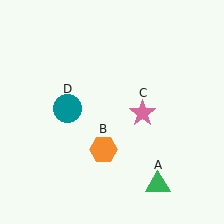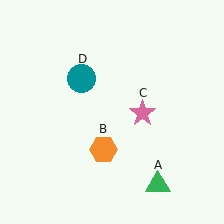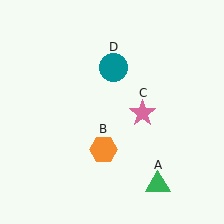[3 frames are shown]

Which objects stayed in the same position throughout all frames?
Green triangle (object A) and orange hexagon (object B) and pink star (object C) remained stationary.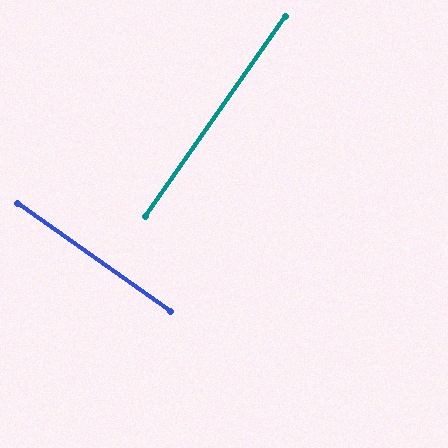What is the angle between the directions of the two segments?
Approximately 90 degrees.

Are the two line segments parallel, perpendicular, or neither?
Perpendicular — they meet at approximately 90°.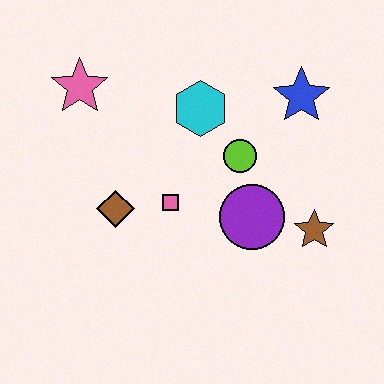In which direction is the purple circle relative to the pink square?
The purple circle is to the right of the pink square.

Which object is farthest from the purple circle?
The pink star is farthest from the purple circle.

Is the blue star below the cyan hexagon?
No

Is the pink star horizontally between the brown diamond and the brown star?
No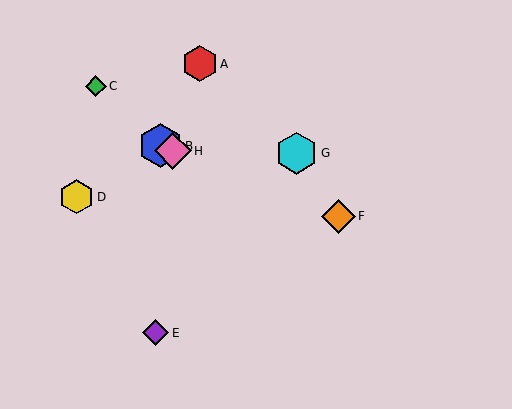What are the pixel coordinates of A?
Object A is at (200, 64).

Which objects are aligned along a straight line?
Objects B, F, H are aligned along a straight line.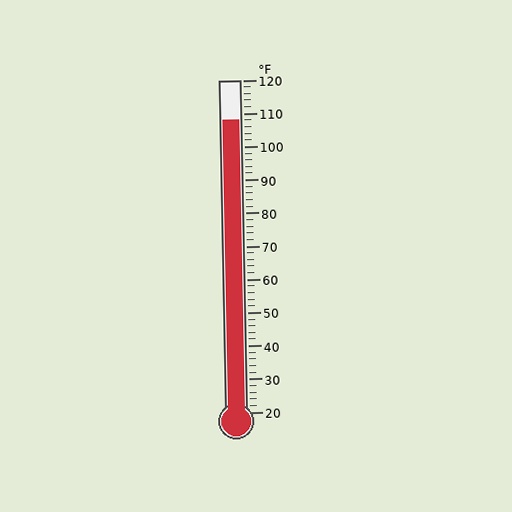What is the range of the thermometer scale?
The thermometer scale ranges from 20°F to 120°F.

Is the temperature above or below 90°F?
The temperature is above 90°F.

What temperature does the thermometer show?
The thermometer shows approximately 108°F.